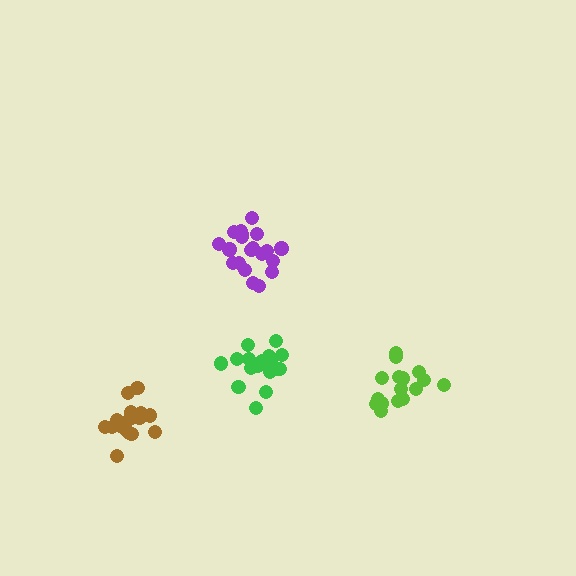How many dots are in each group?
Group 1: 17 dots, Group 2: 17 dots, Group 3: 20 dots, Group 4: 16 dots (70 total).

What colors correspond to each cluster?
The clusters are colored: green, brown, purple, lime.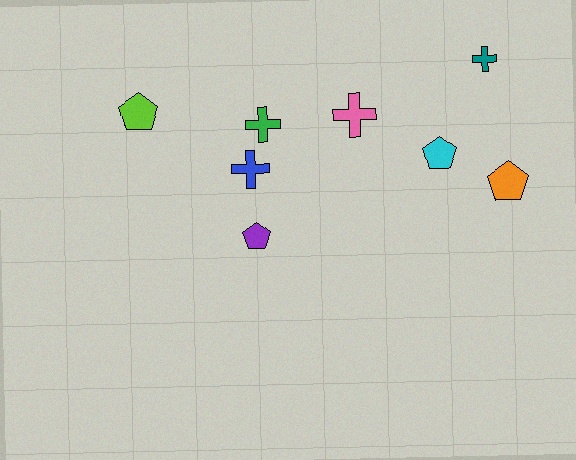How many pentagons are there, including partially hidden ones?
There are 4 pentagons.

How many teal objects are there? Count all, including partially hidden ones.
There is 1 teal object.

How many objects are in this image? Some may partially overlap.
There are 8 objects.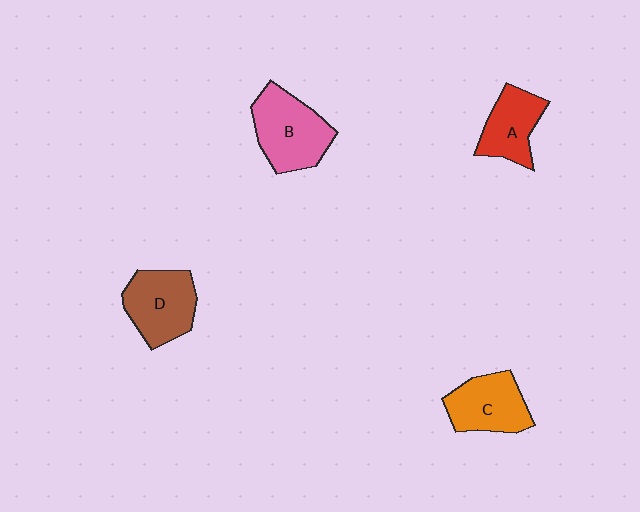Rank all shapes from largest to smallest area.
From largest to smallest: B (pink), D (brown), C (orange), A (red).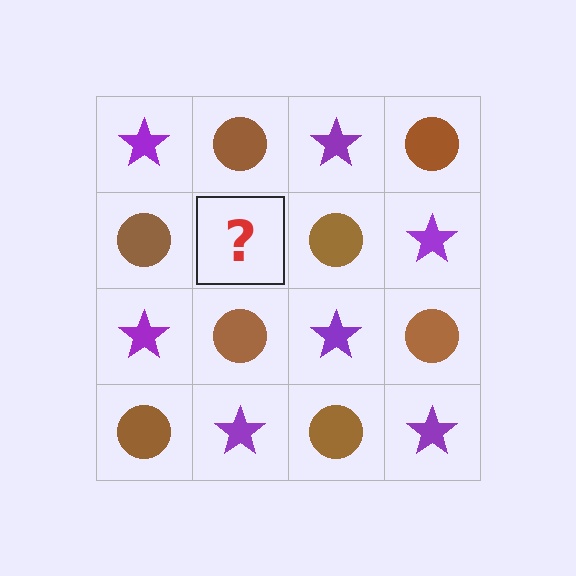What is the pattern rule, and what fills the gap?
The rule is that it alternates purple star and brown circle in a checkerboard pattern. The gap should be filled with a purple star.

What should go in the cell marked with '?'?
The missing cell should contain a purple star.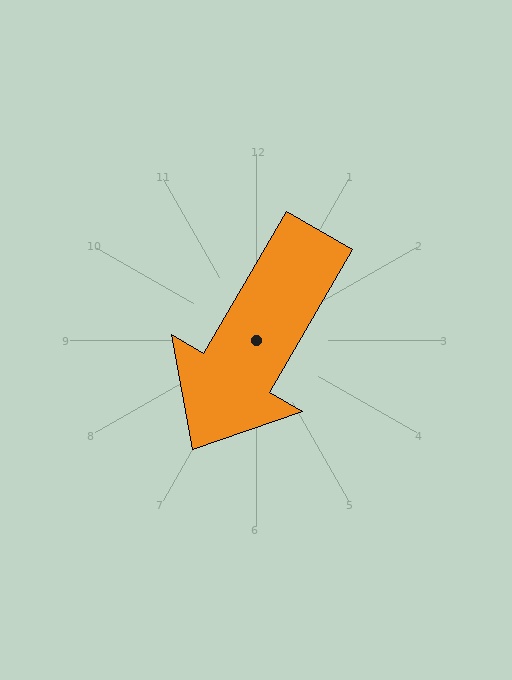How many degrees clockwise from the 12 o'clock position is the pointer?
Approximately 210 degrees.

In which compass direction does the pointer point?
Southwest.